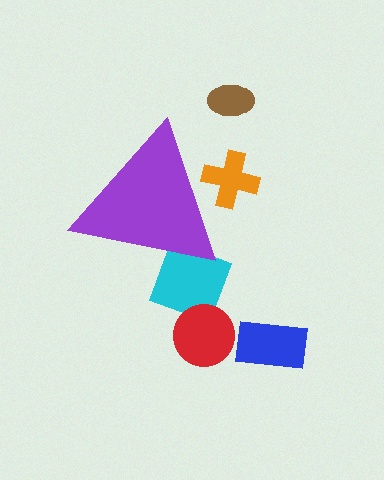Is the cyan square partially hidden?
Yes, the cyan square is partially hidden behind the purple triangle.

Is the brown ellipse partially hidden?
No, the brown ellipse is fully visible.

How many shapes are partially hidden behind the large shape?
2 shapes are partially hidden.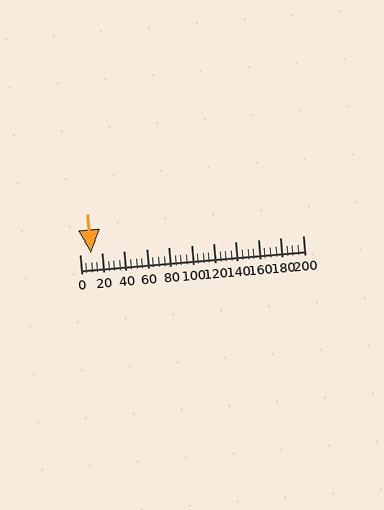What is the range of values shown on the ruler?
The ruler shows values from 0 to 200.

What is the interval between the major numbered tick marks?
The major tick marks are spaced 20 units apart.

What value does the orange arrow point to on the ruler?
The orange arrow points to approximately 10.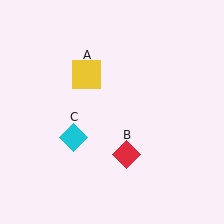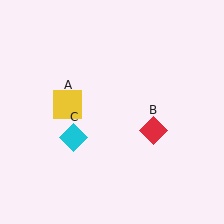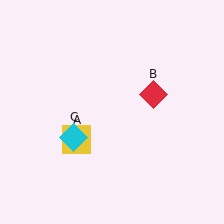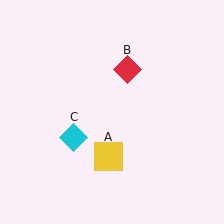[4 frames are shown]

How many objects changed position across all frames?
2 objects changed position: yellow square (object A), red diamond (object B).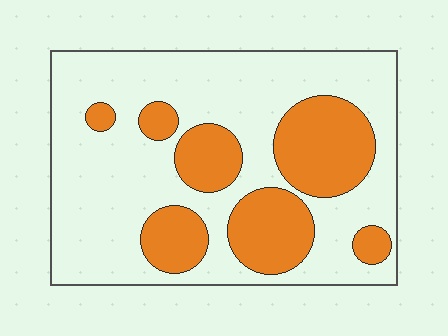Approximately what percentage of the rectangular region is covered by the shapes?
Approximately 30%.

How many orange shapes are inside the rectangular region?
7.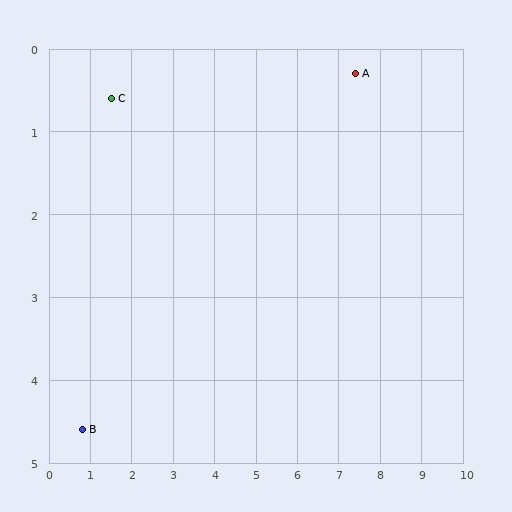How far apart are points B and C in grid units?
Points B and C are about 4.1 grid units apart.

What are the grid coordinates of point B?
Point B is at approximately (0.8, 4.6).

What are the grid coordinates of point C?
Point C is at approximately (1.5, 0.6).